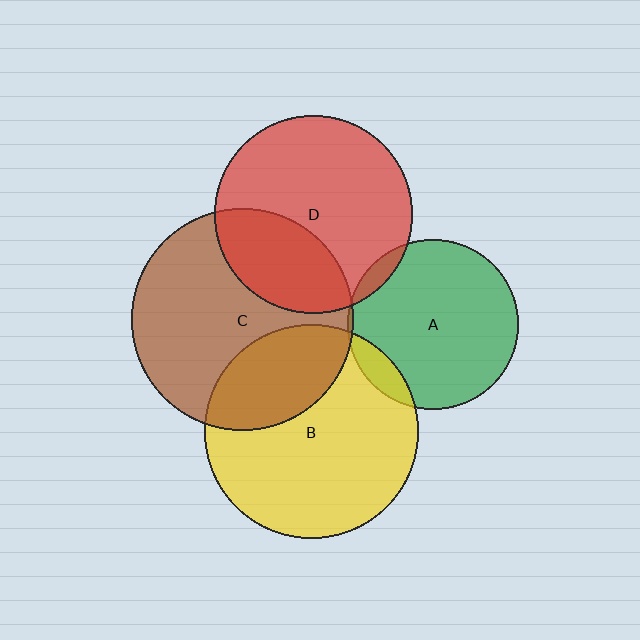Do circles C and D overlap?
Yes.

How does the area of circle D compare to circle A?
Approximately 1.3 times.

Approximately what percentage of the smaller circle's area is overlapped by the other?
Approximately 30%.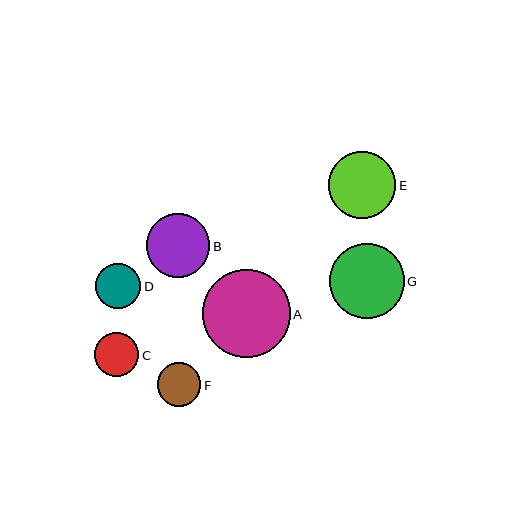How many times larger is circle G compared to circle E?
Circle G is approximately 1.1 times the size of circle E.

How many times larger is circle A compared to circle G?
Circle A is approximately 1.2 times the size of circle G.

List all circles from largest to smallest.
From largest to smallest: A, G, E, B, D, C, F.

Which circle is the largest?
Circle A is the largest with a size of approximately 88 pixels.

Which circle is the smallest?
Circle F is the smallest with a size of approximately 44 pixels.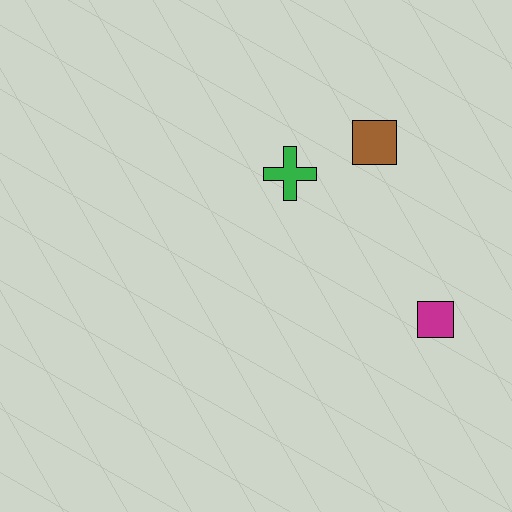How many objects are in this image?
There are 3 objects.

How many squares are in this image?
There are 2 squares.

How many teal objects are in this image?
There are no teal objects.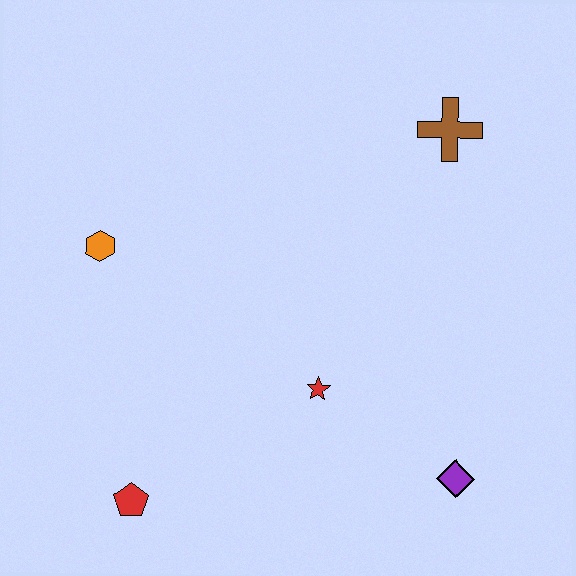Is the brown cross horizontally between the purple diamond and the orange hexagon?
Yes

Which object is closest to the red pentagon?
The red star is closest to the red pentagon.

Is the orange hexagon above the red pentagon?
Yes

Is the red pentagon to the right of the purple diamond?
No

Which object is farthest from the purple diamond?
The orange hexagon is farthest from the purple diamond.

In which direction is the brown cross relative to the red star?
The brown cross is above the red star.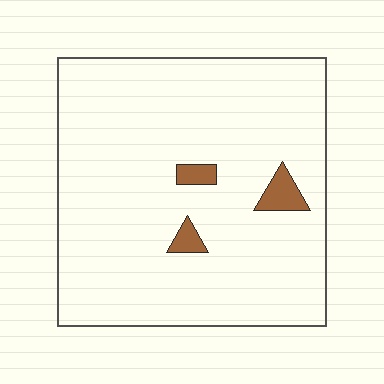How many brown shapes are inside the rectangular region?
3.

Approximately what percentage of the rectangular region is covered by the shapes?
Approximately 5%.